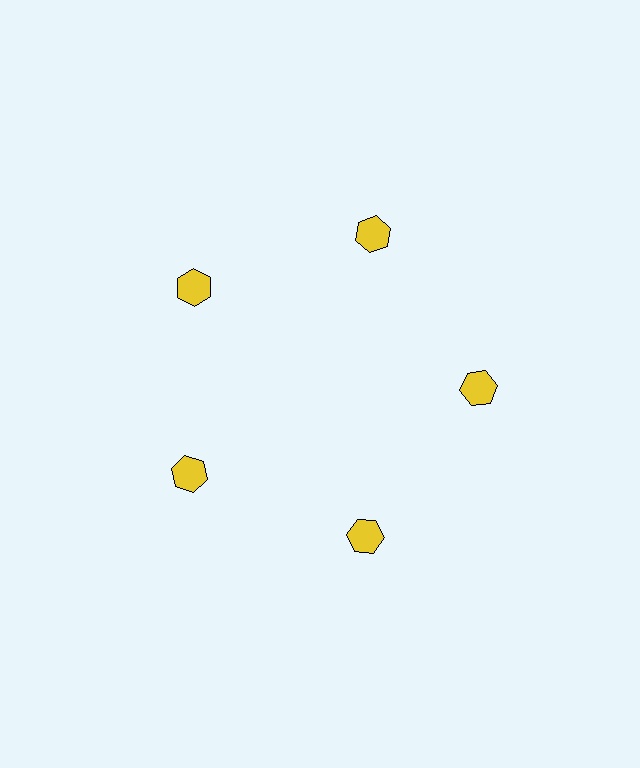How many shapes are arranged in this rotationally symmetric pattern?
There are 5 shapes, arranged in 5 groups of 1.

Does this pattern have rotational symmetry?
Yes, this pattern has 5-fold rotational symmetry. It looks the same after rotating 72 degrees around the center.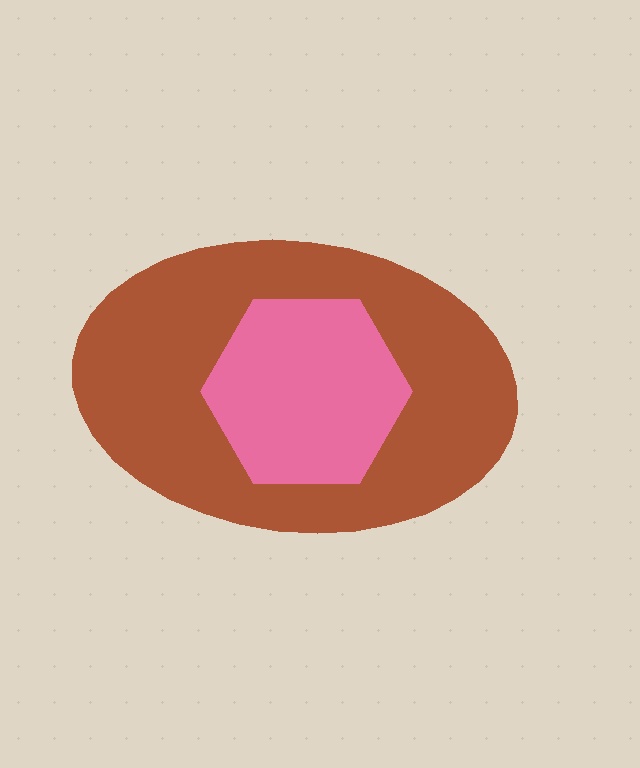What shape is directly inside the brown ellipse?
The pink hexagon.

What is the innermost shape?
The pink hexagon.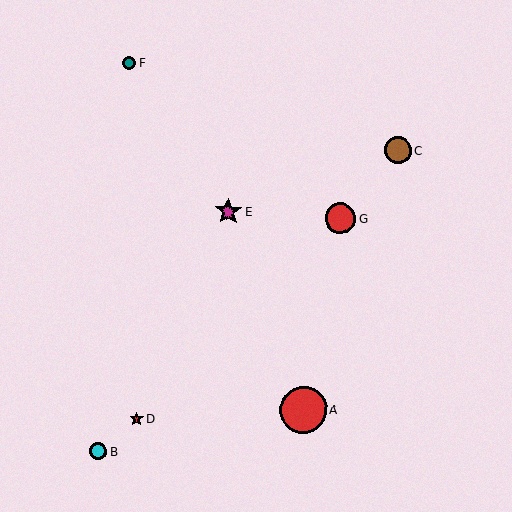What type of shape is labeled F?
Shape F is a teal circle.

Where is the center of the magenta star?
The center of the magenta star is at (228, 211).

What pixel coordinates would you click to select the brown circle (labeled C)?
Click at (398, 150) to select the brown circle C.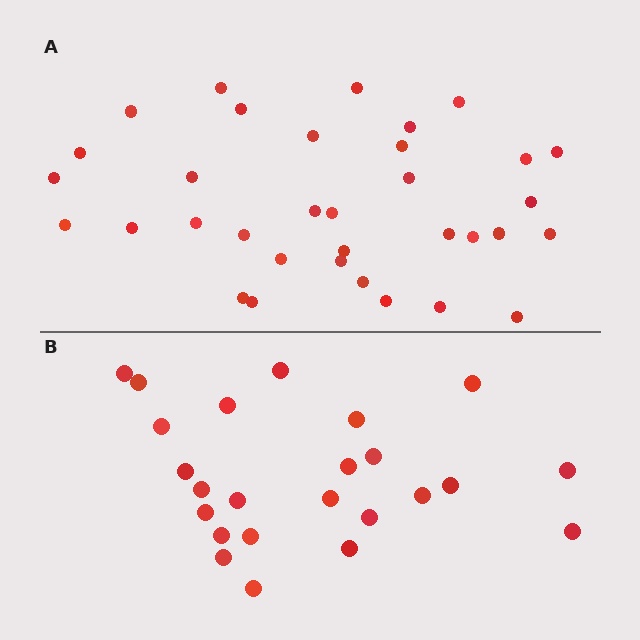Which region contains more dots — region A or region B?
Region A (the top region) has more dots.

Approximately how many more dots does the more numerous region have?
Region A has roughly 10 or so more dots than region B.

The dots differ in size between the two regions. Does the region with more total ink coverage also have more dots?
No. Region B has more total ink coverage because its dots are larger, but region A actually contains more individual dots. Total area can be misleading — the number of items is what matters here.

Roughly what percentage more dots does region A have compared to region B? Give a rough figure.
About 40% more.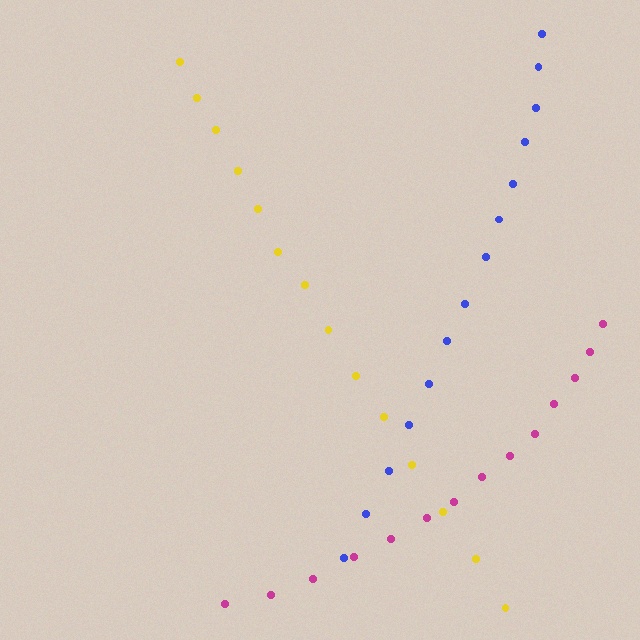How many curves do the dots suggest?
There are 3 distinct paths.